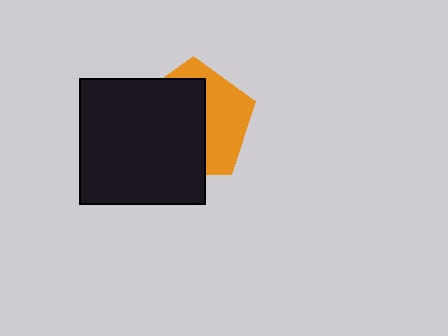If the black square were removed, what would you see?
You would see the complete orange pentagon.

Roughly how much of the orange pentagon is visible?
A small part of it is visible (roughly 41%).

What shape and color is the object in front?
The object in front is a black square.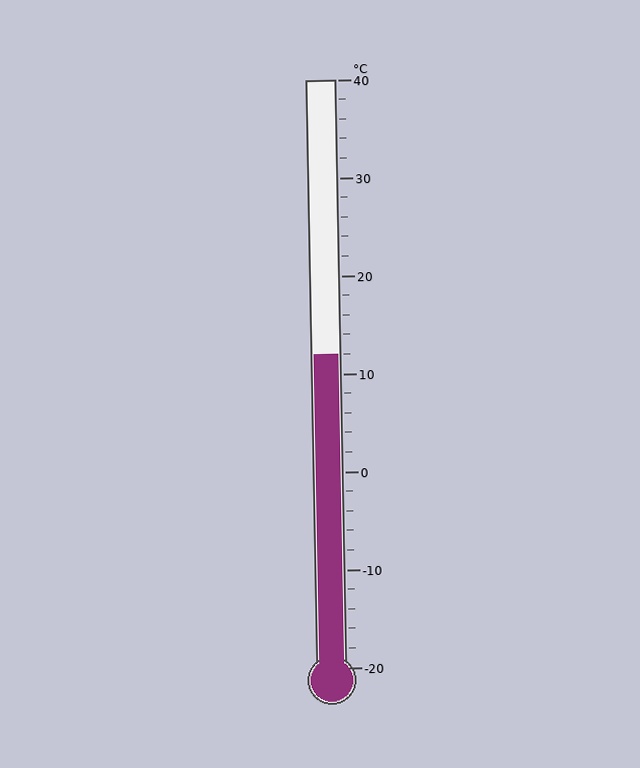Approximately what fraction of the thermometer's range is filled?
The thermometer is filled to approximately 55% of its range.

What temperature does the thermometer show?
The thermometer shows approximately 12°C.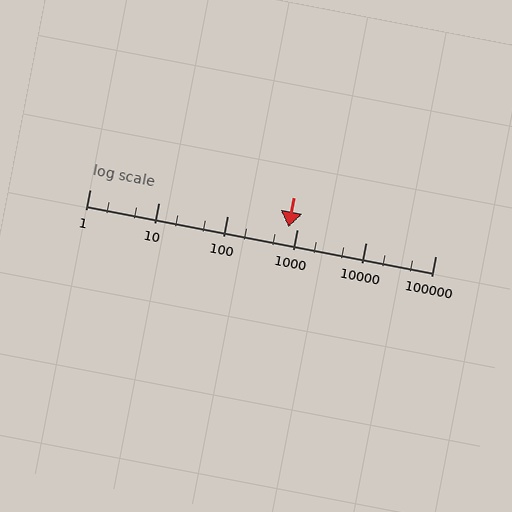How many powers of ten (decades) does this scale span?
The scale spans 5 decades, from 1 to 100000.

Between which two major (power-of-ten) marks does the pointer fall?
The pointer is between 100 and 1000.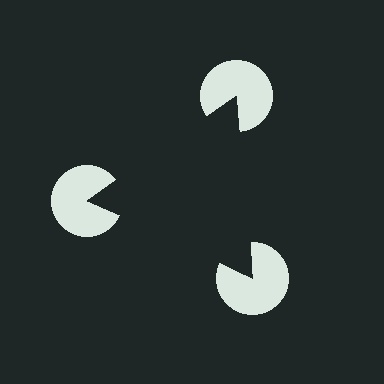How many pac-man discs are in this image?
There are 3 — one at each vertex of the illusory triangle.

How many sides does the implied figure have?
3 sides.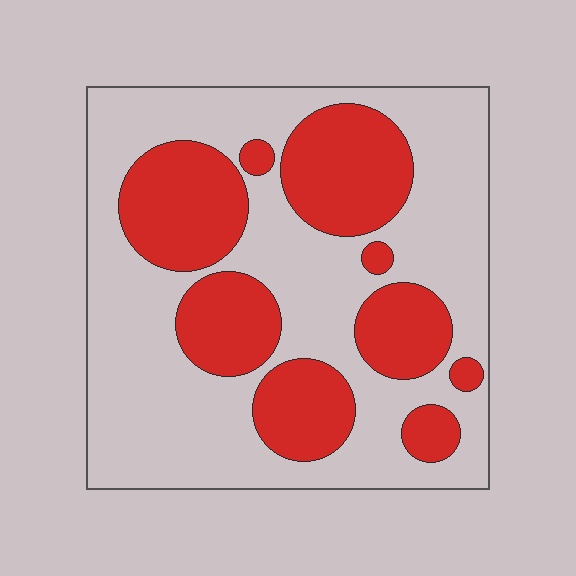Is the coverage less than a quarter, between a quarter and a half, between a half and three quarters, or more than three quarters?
Between a quarter and a half.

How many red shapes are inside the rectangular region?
9.